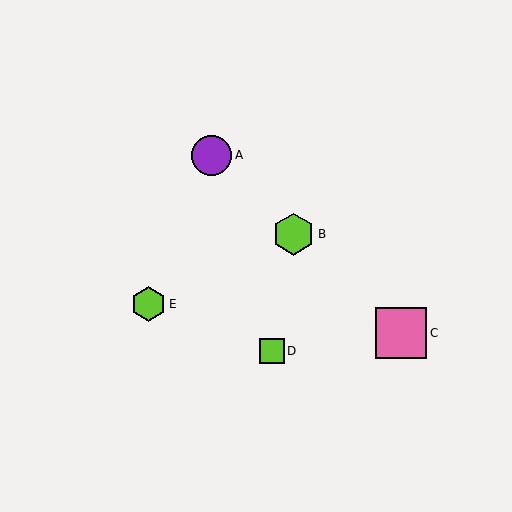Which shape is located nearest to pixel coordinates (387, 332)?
The pink square (labeled C) at (401, 333) is nearest to that location.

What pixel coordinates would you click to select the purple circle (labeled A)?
Click at (212, 155) to select the purple circle A.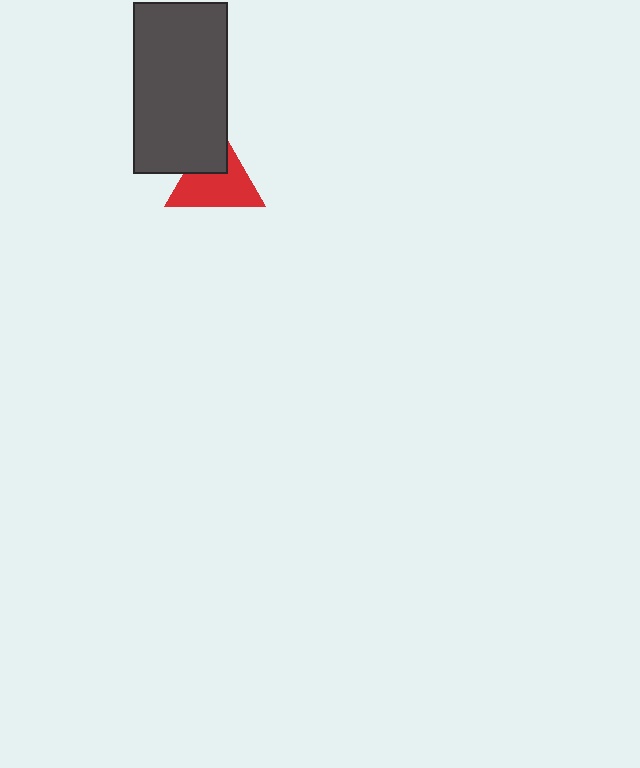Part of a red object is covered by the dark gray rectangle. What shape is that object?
It is a triangle.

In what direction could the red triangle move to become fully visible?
The red triangle could move toward the lower-right. That would shift it out from behind the dark gray rectangle entirely.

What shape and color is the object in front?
The object in front is a dark gray rectangle.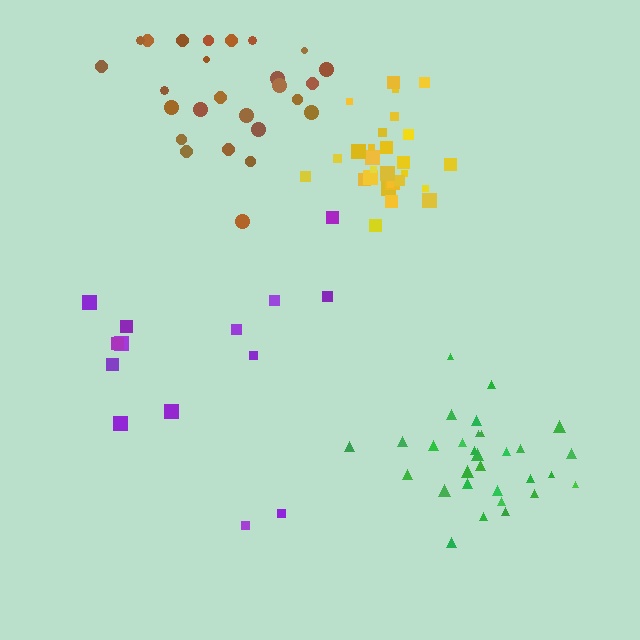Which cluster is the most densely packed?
Yellow.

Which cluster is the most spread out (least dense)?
Purple.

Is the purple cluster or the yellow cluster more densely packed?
Yellow.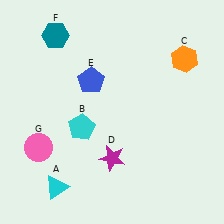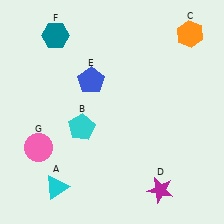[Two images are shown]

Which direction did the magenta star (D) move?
The magenta star (D) moved right.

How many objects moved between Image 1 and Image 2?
2 objects moved between the two images.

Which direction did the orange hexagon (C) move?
The orange hexagon (C) moved up.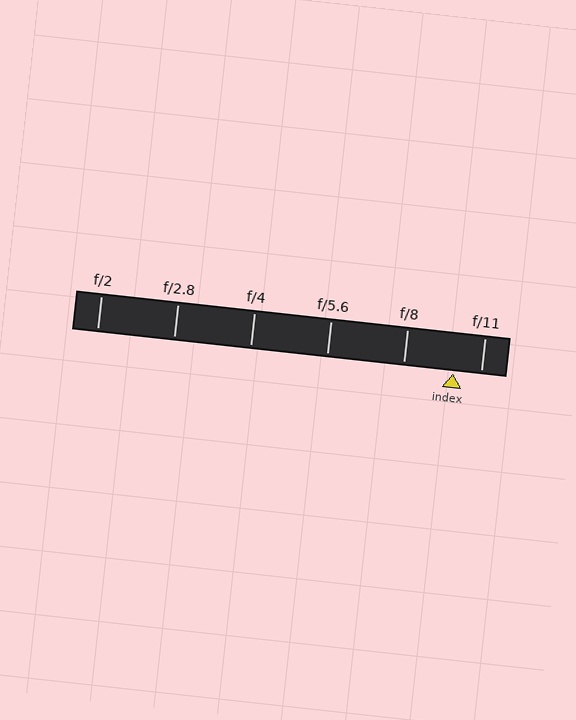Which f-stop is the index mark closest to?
The index mark is closest to f/11.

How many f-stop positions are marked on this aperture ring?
There are 6 f-stop positions marked.